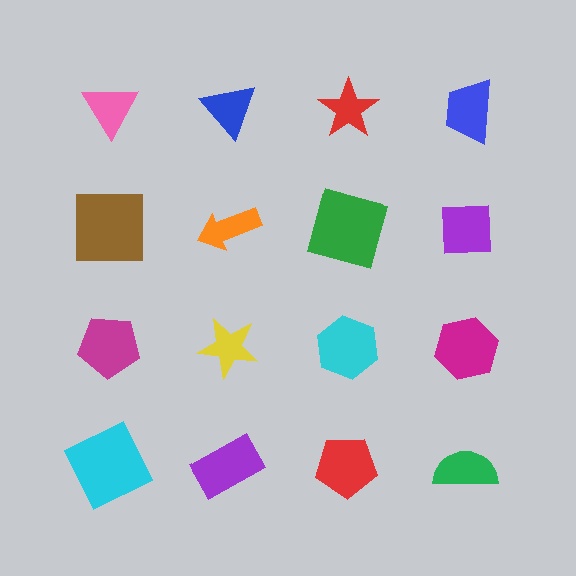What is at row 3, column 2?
A yellow star.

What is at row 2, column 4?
A purple square.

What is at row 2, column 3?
A green square.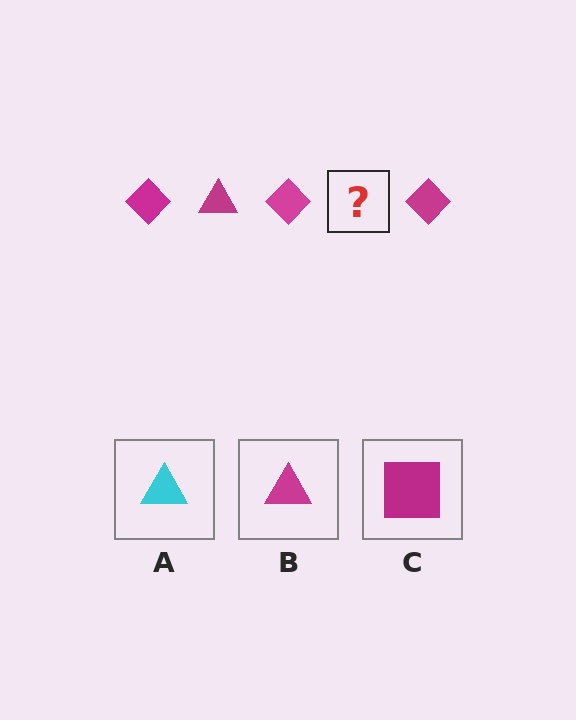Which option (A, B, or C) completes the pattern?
B.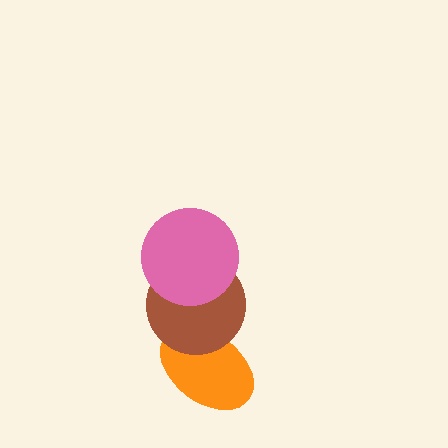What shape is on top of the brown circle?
The pink circle is on top of the brown circle.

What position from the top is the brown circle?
The brown circle is 2nd from the top.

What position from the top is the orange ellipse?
The orange ellipse is 3rd from the top.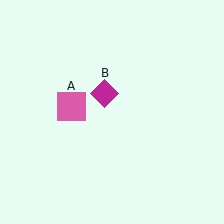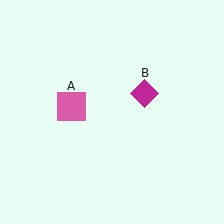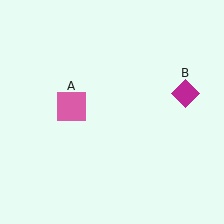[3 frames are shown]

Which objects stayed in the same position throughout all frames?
Pink square (object A) remained stationary.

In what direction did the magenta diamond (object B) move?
The magenta diamond (object B) moved right.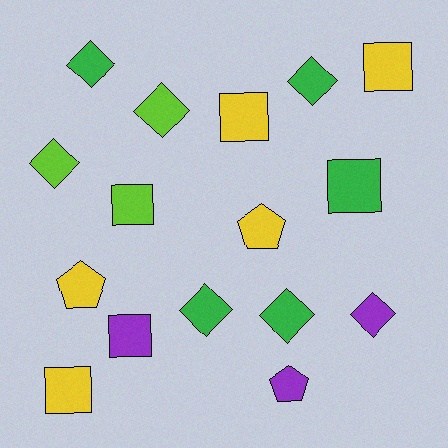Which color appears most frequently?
Green, with 5 objects.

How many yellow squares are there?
There are 3 yellow squares.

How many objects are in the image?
There are 16 objects.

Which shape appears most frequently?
Diamond, with 7 objects.